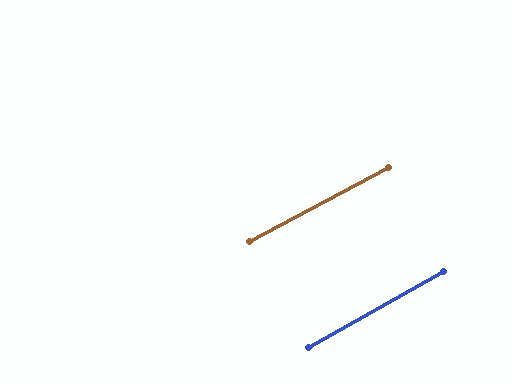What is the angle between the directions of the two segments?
Approximately 1 degree.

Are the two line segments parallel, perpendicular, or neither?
Parallel — their directions differ by only 1.4°.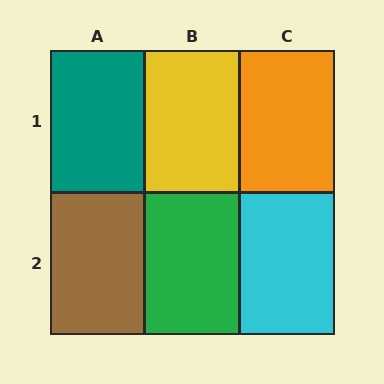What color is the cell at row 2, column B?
Green.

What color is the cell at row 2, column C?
Cyan.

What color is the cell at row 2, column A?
Brown.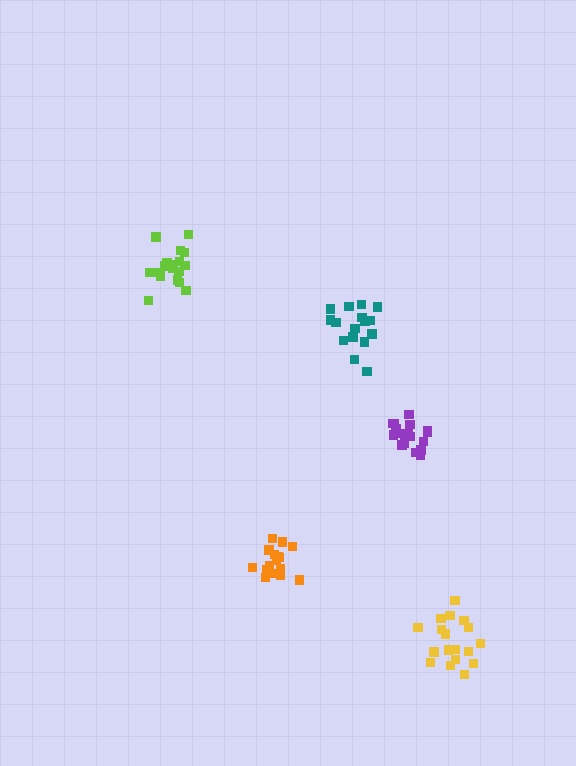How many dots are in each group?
Group 1: 18 dots, Group 2: 18 dots, Group 3: 16 dots, Group 4: 16 dots, Group 5: 18 dots (86 total).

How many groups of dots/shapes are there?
There are 5 groups.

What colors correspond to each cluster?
The clusters are colored: lime, purple, orange, teal, yellow.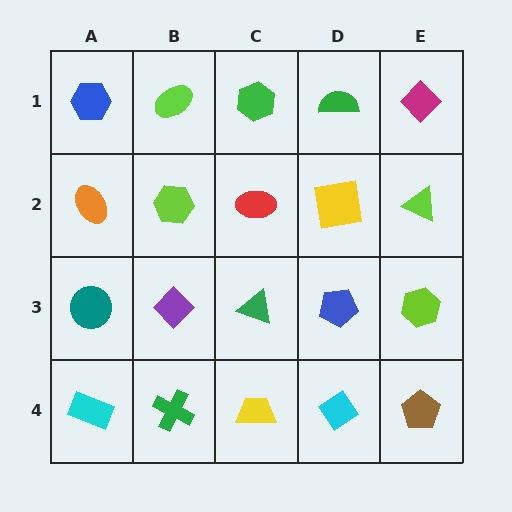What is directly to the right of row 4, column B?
A yellow trapezoid.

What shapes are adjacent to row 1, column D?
A yellow square (row 2, column D), a green hexagon (row 1, column C), a magenta diamond (row 1, column E).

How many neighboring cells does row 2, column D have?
4.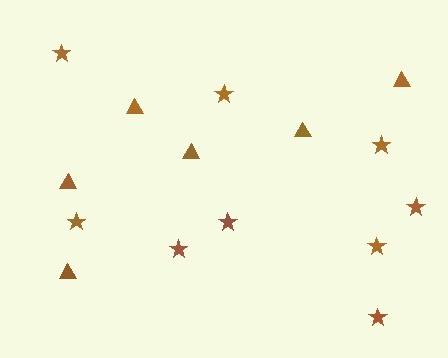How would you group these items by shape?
There are 2 groups: one group of stars (9) and one group of triangles (6).